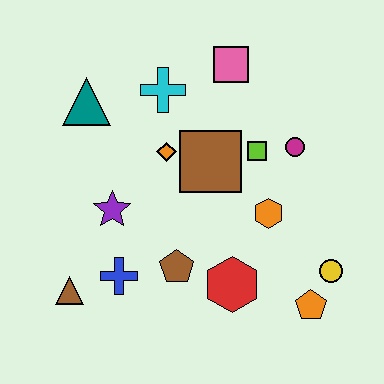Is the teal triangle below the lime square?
No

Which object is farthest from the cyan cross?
The orange pentagon is farthest from the cyan cross.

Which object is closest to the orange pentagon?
The yellow circle is closest to the orange pentagon.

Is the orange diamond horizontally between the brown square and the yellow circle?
No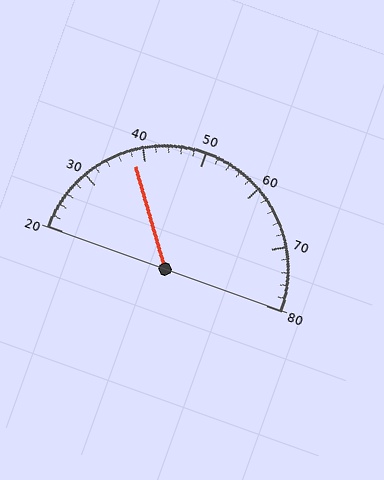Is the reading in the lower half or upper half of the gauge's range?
The reading is in the lower half of the range (20 to 80).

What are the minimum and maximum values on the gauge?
The gauge ranges from 20 to 80.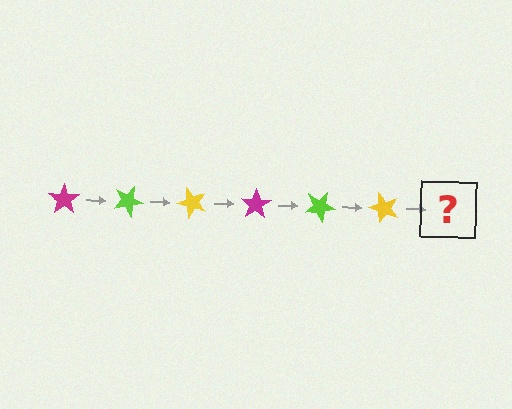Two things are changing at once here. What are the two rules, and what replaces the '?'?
The two rules are that it rotates 25 degrees each step and the color cycles through magenta, lime, and yellow. The '?' should be a magenta star, rotated 150 degrees from the start.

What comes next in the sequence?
The next element should be a magenta star, rotated 150 degrees from the start.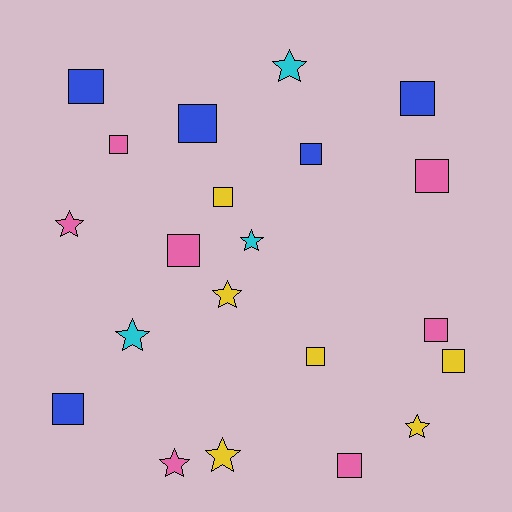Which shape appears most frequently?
Square, with 13 objects.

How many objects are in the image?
There are 21 objects.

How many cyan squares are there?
There are no cyan squares.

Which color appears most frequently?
Pink, with 7 objects.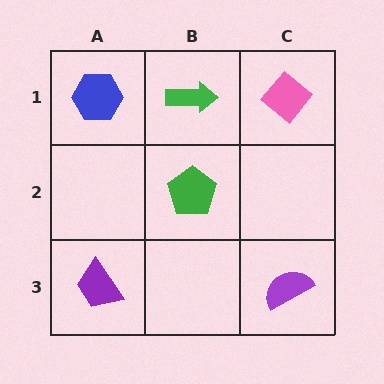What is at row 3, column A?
A purple trapezoid.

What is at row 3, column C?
A purple semicircle.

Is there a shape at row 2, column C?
No, that cell is empty.